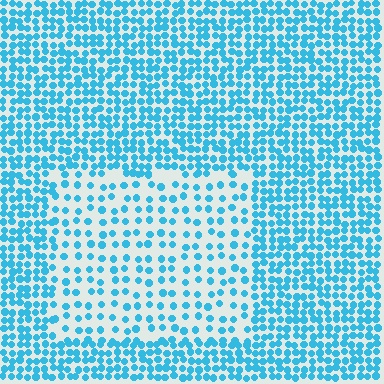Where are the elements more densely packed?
The elements are more densely packed outside the rectangle boundary.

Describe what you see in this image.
The image contains small cyan elements arranged at two different densities. A rectangle-shaped region is visible where the elements are less densely packed than the surrounding area.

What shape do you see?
I see a rectangle.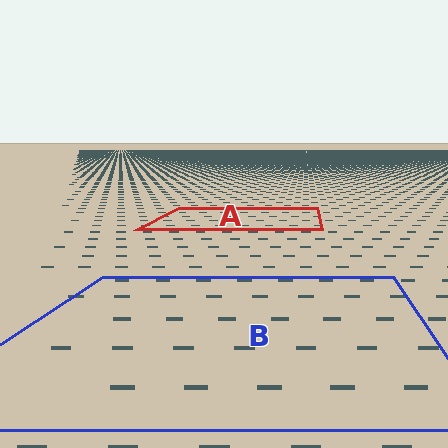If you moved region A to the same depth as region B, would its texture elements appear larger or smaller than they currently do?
They would appear larger. At a closer depth, the same texture elements are projected at a bigger on-screen size.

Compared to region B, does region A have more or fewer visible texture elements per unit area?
Region A has more texture elements per unit area — they are packed more densely because it is farther away.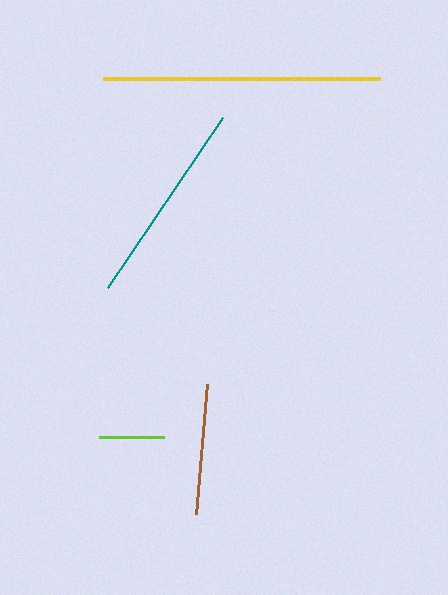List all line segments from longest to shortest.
From longest to shortest: yellow, teal, brown, lime.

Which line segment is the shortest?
The lime line is the shortest at approximately 65 pixels.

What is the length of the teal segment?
The teal segment is approximately 205 pixels long.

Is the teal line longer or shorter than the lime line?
The teal line is longer than the lime line.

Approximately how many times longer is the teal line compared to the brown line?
The teal line is approximately 1.6 times the length of the brown line.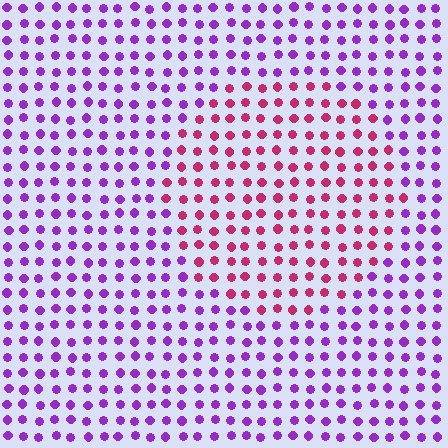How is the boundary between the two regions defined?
The boundary is defined purely by a slight shift in hue (about 52 degrees). Spacing, size, and orientation are identical on both sides.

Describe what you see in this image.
The image is filled with small purple elements in a uniform arrangement. A circle-shaped region is visible where the elements are tinted to a slightly different hue, forming a subtle color boundary.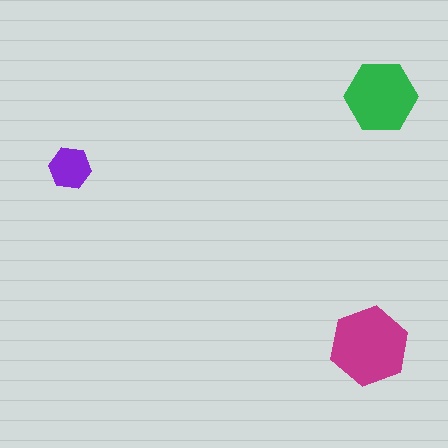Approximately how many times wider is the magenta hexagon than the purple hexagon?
About 2 times wider.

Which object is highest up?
The green hexagon is topmost.